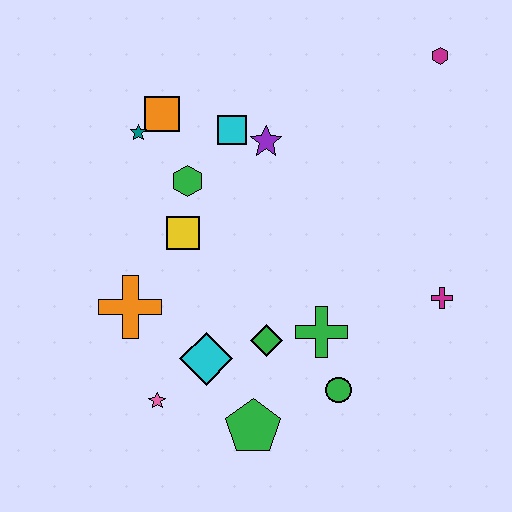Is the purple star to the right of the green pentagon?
Yes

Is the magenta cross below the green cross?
No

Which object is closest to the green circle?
The green cross is closest to the green circle.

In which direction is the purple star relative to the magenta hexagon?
The purple star is to the left of the magenta hexagon.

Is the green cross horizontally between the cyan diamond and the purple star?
No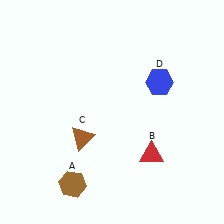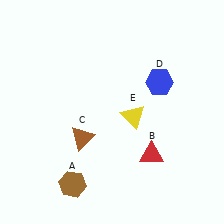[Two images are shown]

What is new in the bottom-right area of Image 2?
A yellow triangle (E) was added in the bottom-right area of Image 2.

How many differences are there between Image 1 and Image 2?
There is 1 difference between the two images.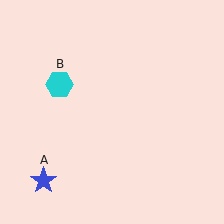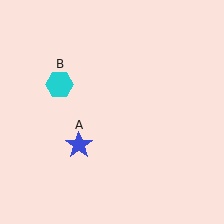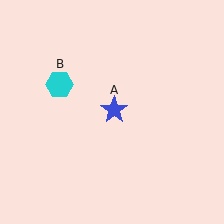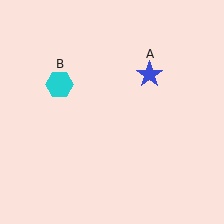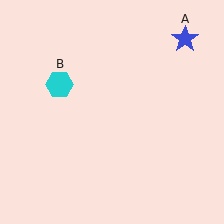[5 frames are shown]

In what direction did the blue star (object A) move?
The blue star (object A) moved up and to the right.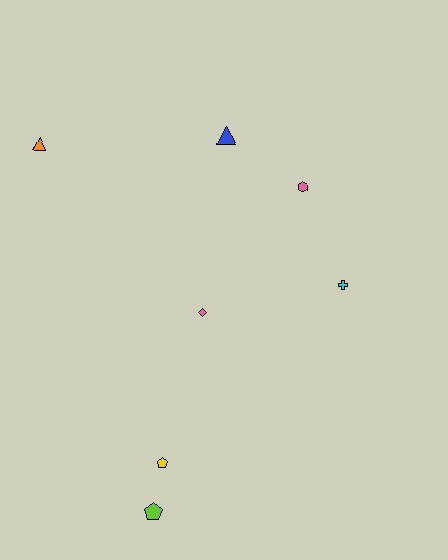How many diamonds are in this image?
There is 1 diamond.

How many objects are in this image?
There are 7 objects.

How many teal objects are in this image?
There are no teal objects.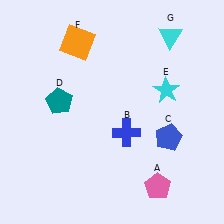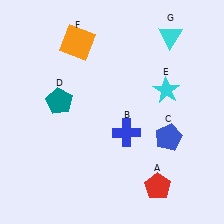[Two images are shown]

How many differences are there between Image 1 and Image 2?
There is 1 difference between the two images.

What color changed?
The pentagon (A) changed from pink in Image 1 to red in Image 2.